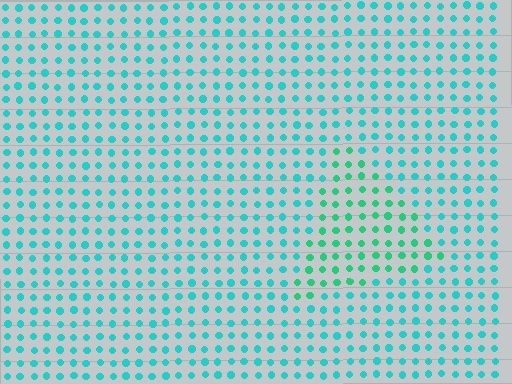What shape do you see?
I see a triangle.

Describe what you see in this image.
The image is filled with small cyan elements in a uniform arrangement. A triangle-shaped region is visible where the elements are tinted to a slightly different hue, forming a subtle color boundary.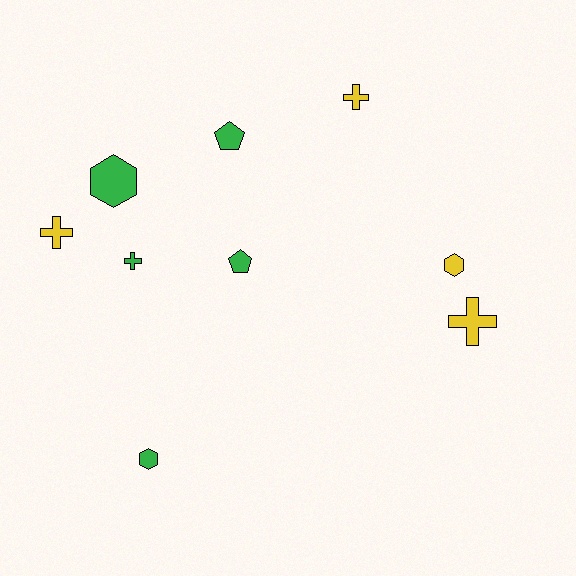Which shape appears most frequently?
Cross, with 4 objects.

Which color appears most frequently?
Green, with 5 objects.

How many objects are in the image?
There are 9 objects.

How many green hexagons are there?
There are 2 green hexagons.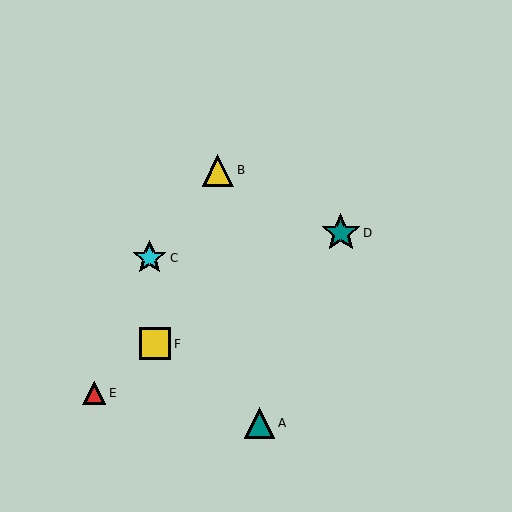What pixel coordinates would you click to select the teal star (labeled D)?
Click at (341, 233) to select the teal star D.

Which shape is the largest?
The teal star (labeled D) is the largest.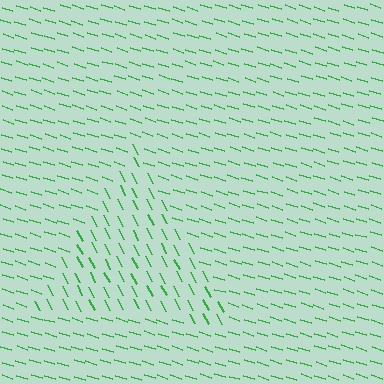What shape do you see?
I see a triangle.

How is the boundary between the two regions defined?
The boundary is defined purely by a change in line orientation (approximately 45 degrees difference). All lines are the same color and thickness.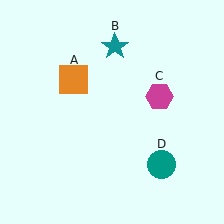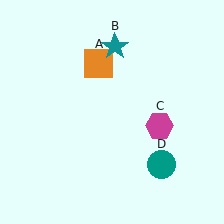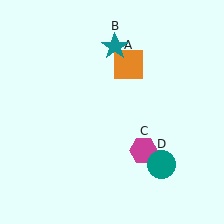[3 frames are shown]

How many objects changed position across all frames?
2 objects changed position: orange square (object A), magenta hexagon (object C).